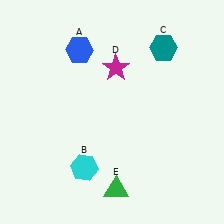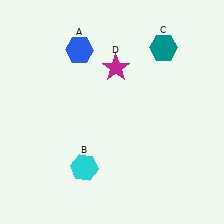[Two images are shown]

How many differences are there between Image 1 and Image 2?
There is 1 difference between the two images.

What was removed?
The green triangle (E) was removed in Image 2.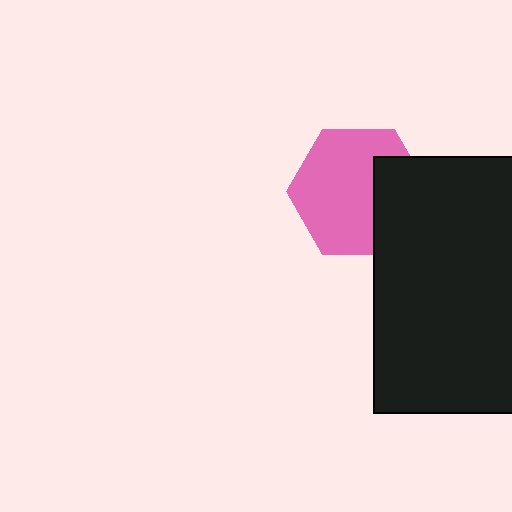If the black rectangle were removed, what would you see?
You would see the complete pink hexagon.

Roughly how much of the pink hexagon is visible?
Most of it is visible (roughly 69%).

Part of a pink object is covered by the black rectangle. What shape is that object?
It is a hexagon.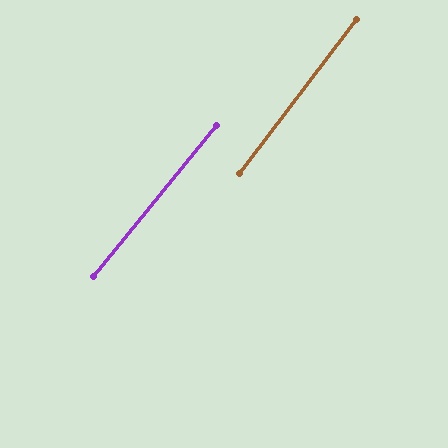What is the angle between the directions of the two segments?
Approximately 2 degrees.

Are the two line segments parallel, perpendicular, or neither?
Parallel — their directions differ by only 2.0°.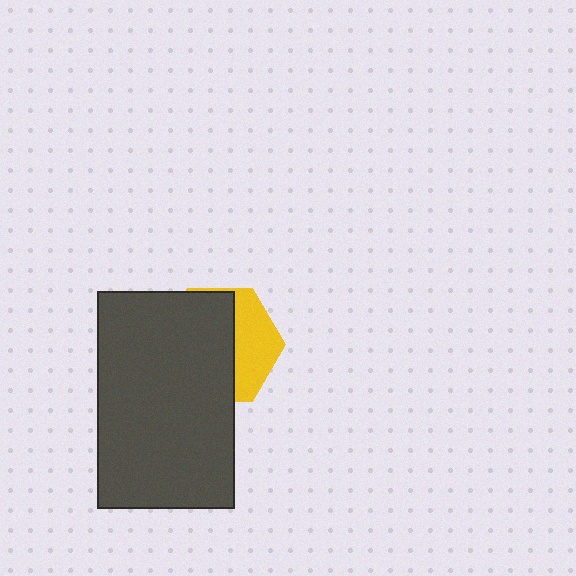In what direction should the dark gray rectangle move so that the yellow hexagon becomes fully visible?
The dark gray rectangle should move left. That is the shortest direction to clear the overlap and leave the yellow hexagon fully visible.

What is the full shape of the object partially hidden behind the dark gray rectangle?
The partially hidden object is a yellow hexagon.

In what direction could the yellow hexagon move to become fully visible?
The yellow hexagon could move right. That would shift it out from behind the dark gray rectangle entirely.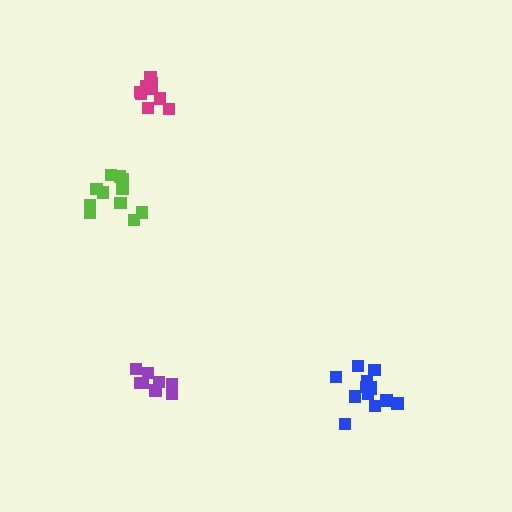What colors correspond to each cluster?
The clusters are colored: magenta, purple, lime, blue.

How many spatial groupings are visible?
There are 4 spatial groupings.